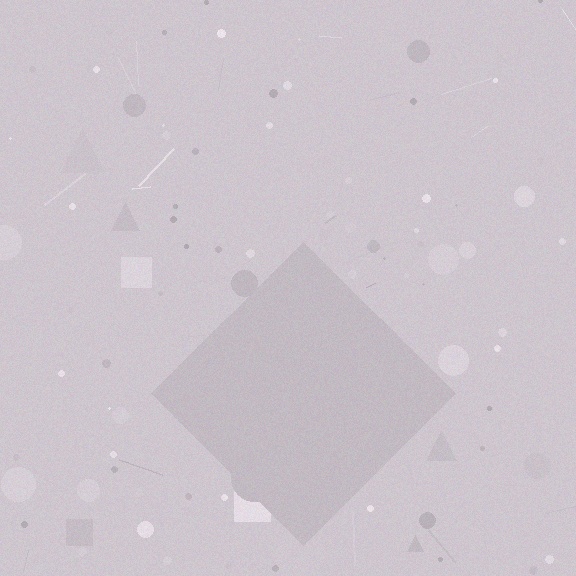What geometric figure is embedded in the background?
A diamond is embedded in the background.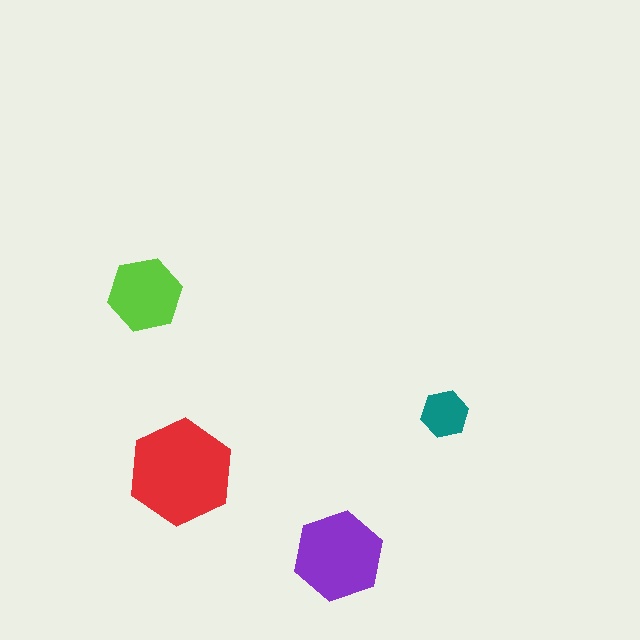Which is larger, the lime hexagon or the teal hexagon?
The lime one.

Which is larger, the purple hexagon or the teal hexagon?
The purple one.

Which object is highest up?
The lime hexagon is topmost.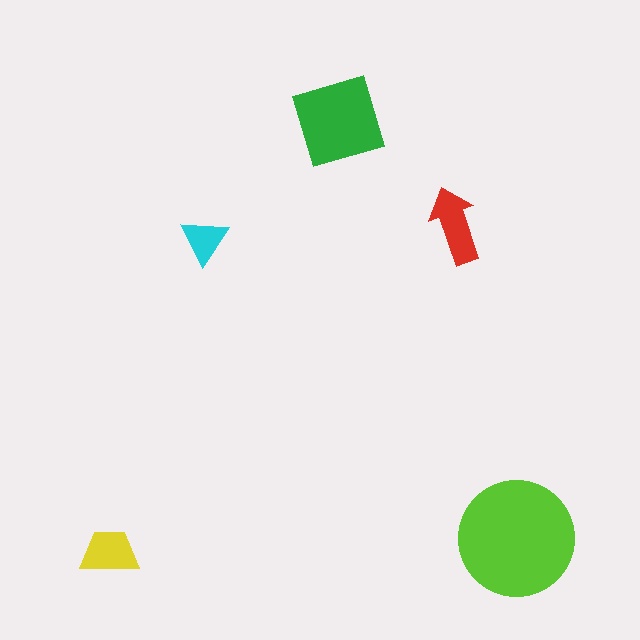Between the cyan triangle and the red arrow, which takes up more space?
The red arrow.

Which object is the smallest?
The cyan triangle.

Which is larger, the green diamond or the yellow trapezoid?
The green diamond.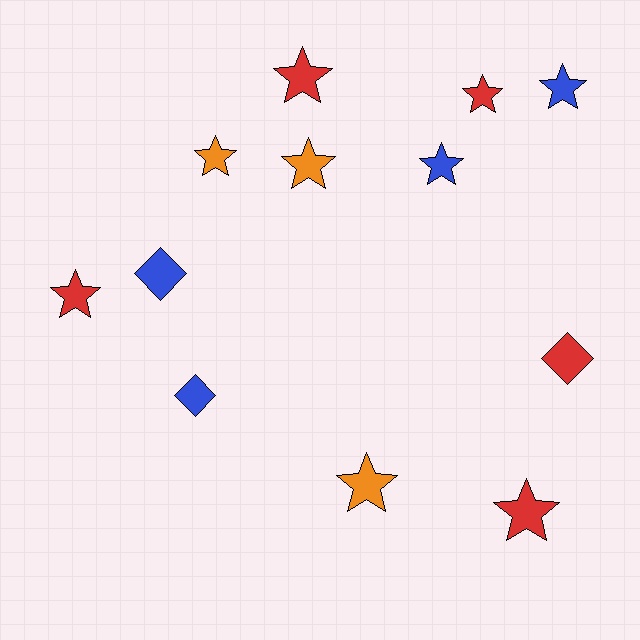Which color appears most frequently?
Red, with 5 objects.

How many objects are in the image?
There are 12 objects.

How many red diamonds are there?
There is 1 red diamond.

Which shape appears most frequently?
Star, with 9 objects.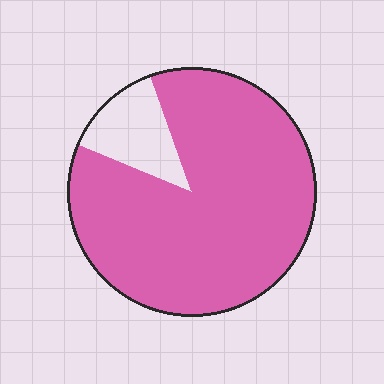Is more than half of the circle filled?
Yes.